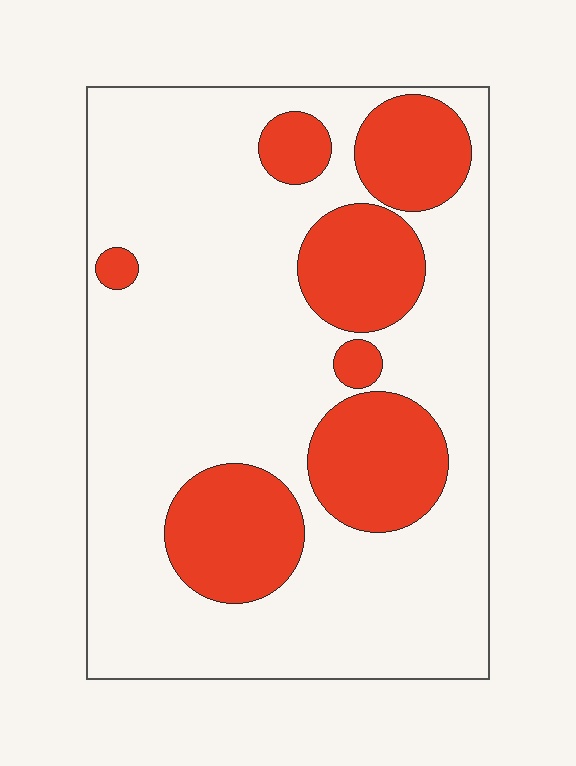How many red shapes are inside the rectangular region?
7.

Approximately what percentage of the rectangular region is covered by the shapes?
Approximately 25%.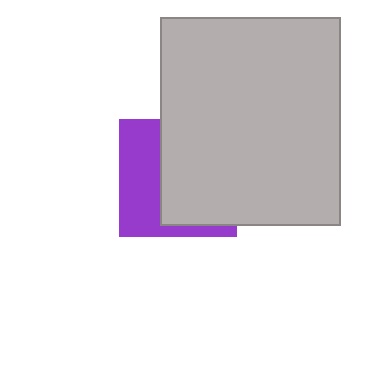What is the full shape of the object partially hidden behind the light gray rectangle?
The partially hidden object is a purple square.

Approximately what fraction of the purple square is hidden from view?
Roughly 59% of the purple square is hidden behind the light gray rectangle.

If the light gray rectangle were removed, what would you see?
You would see the complete purple square.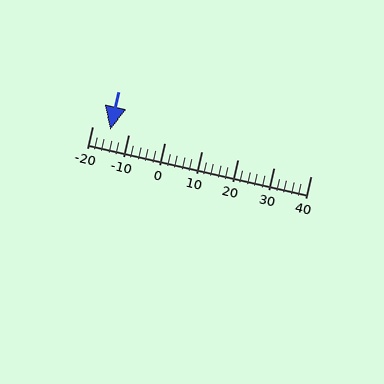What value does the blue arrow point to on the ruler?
The blue arrow points to approximately -15.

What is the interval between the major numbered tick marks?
The major tick marks are spaced 10 units apart.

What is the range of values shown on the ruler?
The ruler shows values from -20 to 40.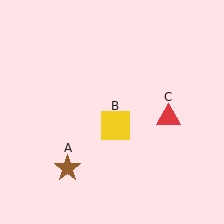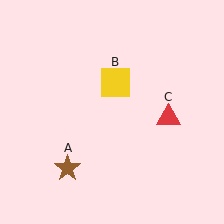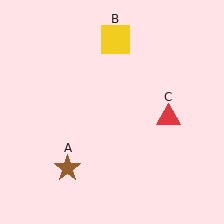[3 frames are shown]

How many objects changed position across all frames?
1 object changed position: yellow square (object B).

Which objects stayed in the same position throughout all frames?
Brown star (object A) and red triangle (object C) remained stationary.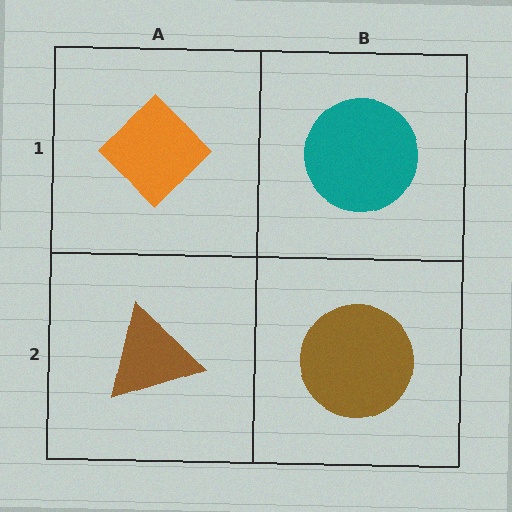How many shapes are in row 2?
2 shapes.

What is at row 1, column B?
A teal circle.